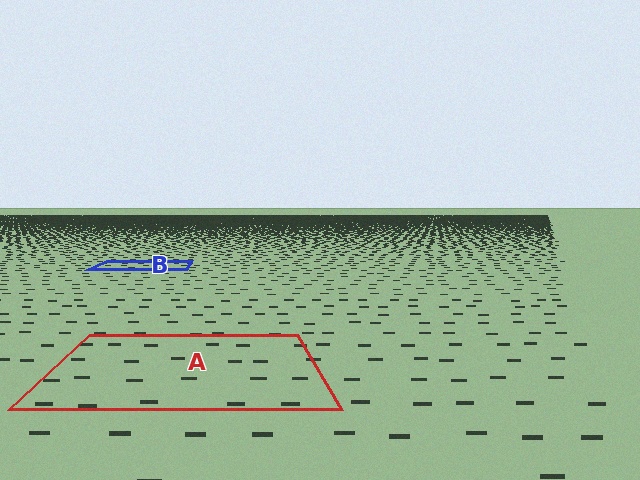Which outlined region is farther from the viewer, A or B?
Region B is farther from the viewer — the texture elements inside it appear smaller and more densely packed.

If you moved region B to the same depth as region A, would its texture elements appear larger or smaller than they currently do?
They would appear larger. At a closer depth, the same texture elements are projected at a bigger on-screen size.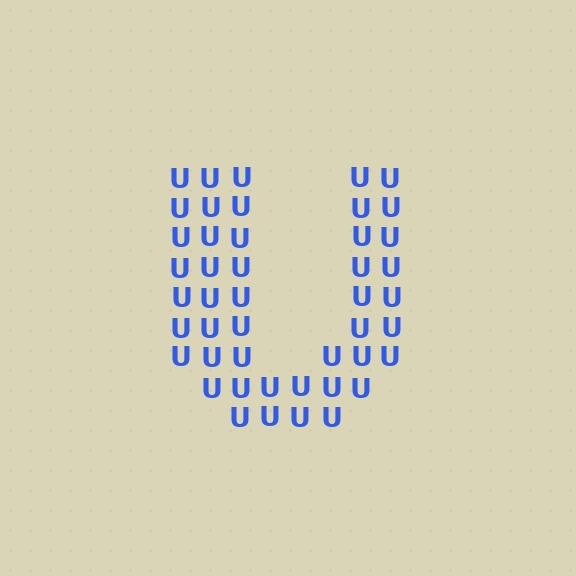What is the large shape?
The large shape is the letter U.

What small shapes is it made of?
It is made of small letter U's.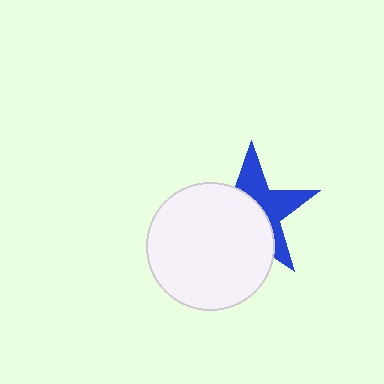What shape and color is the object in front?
The object in front is a white circle.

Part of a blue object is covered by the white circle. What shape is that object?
It is a star.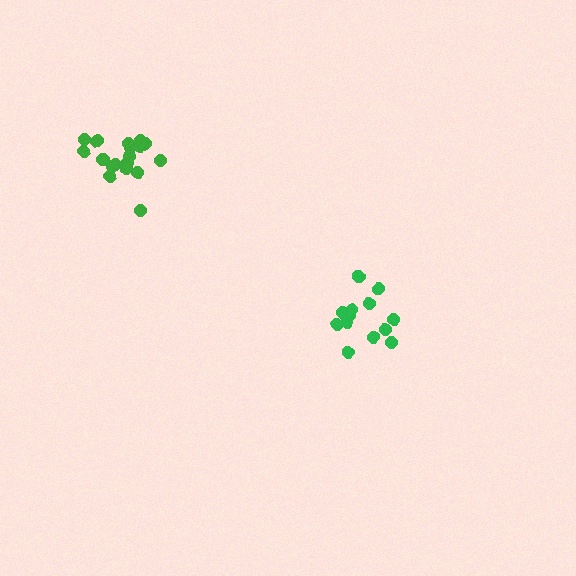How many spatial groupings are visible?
There are 2 spatial groupings.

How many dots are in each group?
Group 1: 13 dots, Group 2: 18 dots (31 total).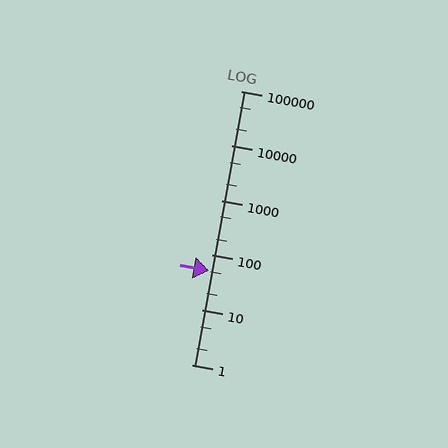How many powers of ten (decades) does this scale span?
The scale spans 5 decades, from 1 to 100000.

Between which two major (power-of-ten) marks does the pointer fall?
The pointer is between 10 and 100.